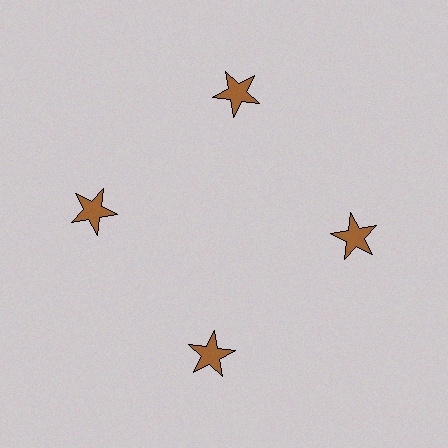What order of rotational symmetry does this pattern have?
This pattern has 4-fold rotational symmetry.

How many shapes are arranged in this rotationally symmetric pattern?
There are 4 shapes, arranged in 4 groups of 1.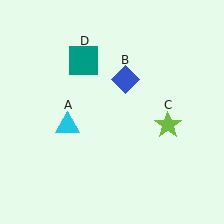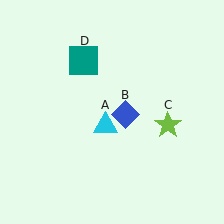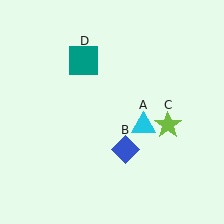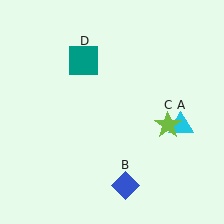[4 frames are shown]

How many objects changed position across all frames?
2 objects changed position: cyan triangle (object A), blue diamond (object B).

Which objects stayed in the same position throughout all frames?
Lime star (object C) and teal square (object D) remained stationary.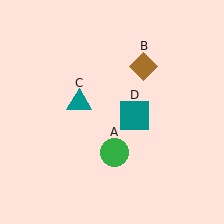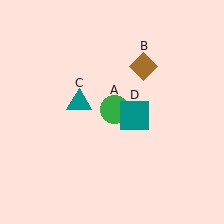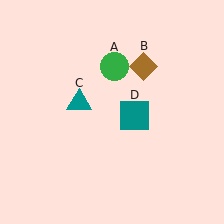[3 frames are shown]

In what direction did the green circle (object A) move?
The green circle (object A) moved up.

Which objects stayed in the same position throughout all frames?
Brown diamond (object B) and teal triangle (object C) and teal square (object D) remained stationary.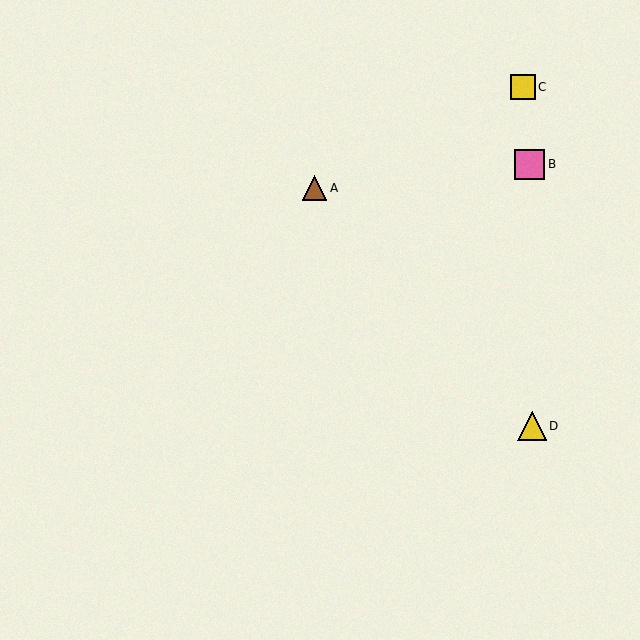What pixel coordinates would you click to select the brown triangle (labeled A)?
Click at (314, 188) to select the brown triangle A.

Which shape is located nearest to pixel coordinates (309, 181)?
The brown triangle (labeled A) at (314, 188) is nearest to that location.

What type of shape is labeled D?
Shape D is a yellow triangle.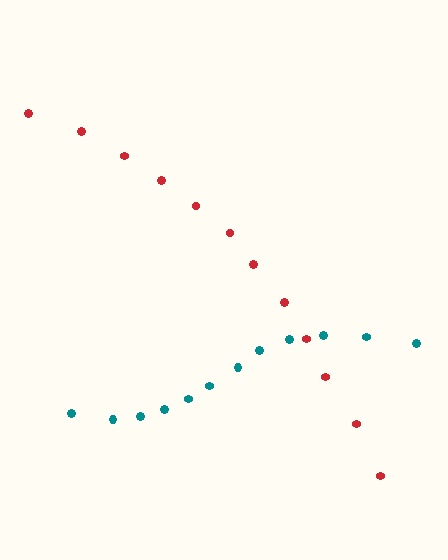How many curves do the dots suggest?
There are 2 distinct paths.